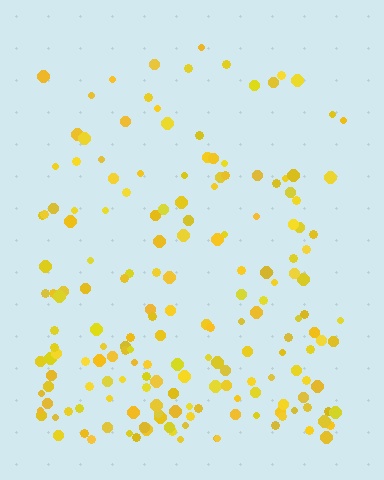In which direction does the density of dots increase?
From top to bottom, with the bottom side densest.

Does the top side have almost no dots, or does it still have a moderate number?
Still a moderate number, just noticeably fewer than the bottom.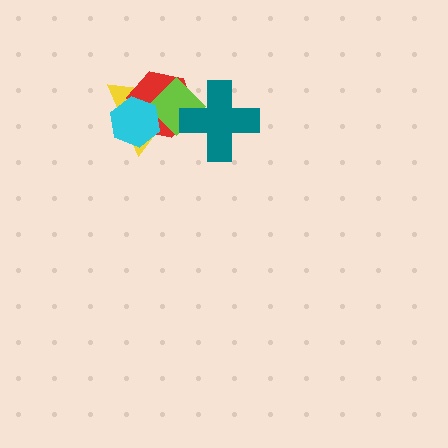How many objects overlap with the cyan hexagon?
3 objects overlap with the cyan hexagon.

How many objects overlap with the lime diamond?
4 objects overlap with the lime diamond.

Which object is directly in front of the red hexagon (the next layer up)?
The lime diamond is directly in front of the red hexagon.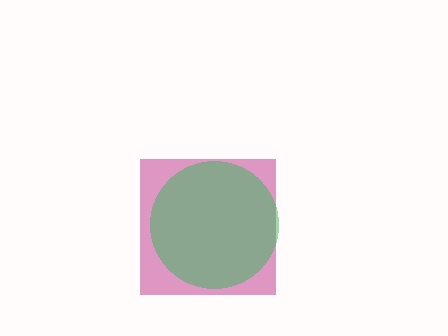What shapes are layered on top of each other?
The layered shapes are: a magenta square, a green circle.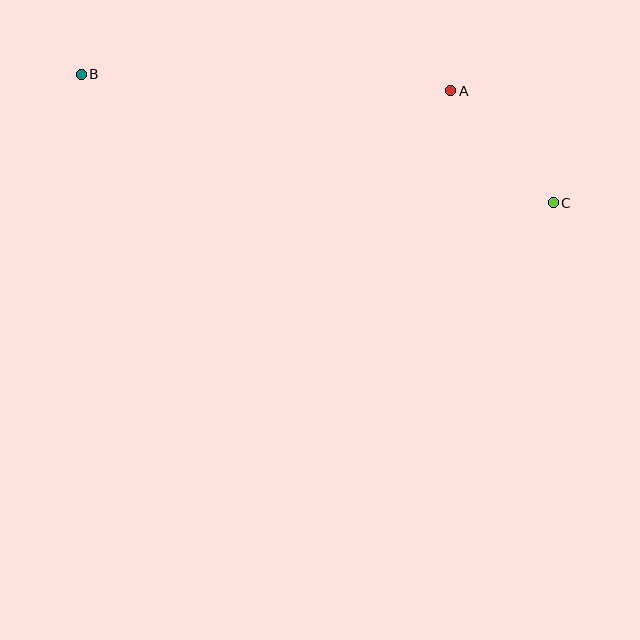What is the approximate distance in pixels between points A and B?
The distance between A and B is approximately 370 pixels.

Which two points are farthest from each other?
Points B and C are farthest from each other.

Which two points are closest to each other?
Points A and C are closest to each other.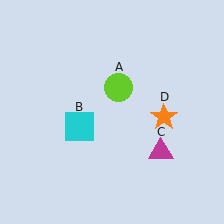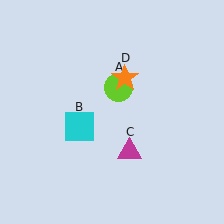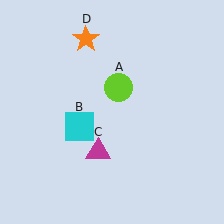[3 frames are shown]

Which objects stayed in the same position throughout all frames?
Lime circle (object A) and cyan square (object B) remained stationary.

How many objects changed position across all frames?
2 objects changed position: magenta triangle (object C), orange star (object D).